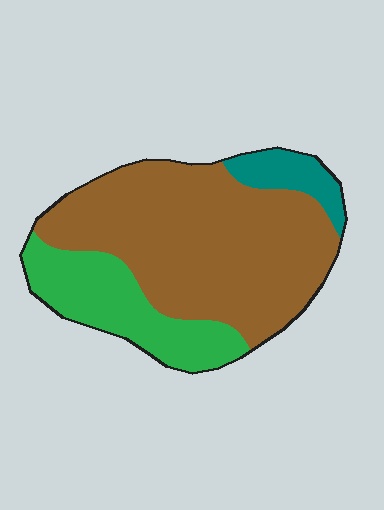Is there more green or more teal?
Green.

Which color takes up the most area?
Brown, at roughly 65%.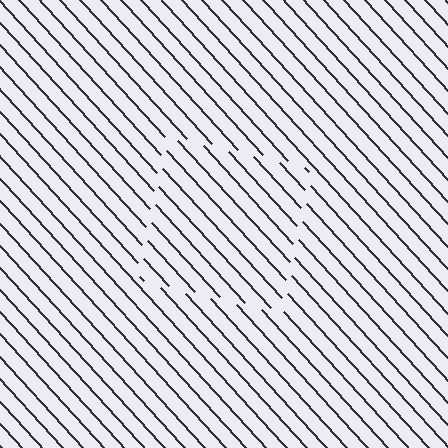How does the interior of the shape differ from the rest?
The interior of the shape contains the same grating, shifted by half a period — the contour is defined by the phase discontinuity where line-ends from the inner and outer gratings abut.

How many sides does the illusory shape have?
4 sides — the line-ends trace a square.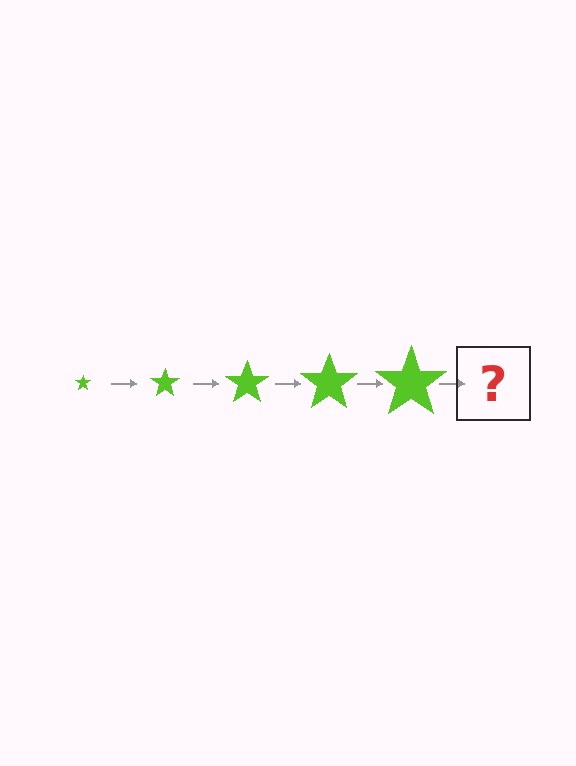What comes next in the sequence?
The next element should be a lime star, larger than the previous one.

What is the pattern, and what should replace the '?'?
The pattern is that the star gets progressively larger each step. The '?' should be a lime star, larger than the previous one.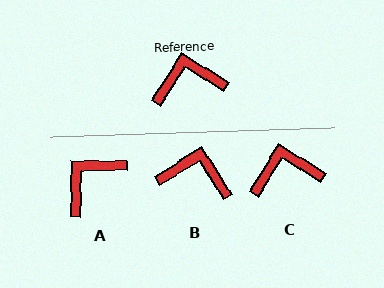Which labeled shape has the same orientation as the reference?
C.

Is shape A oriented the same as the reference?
No, it is off by about 32 degrees.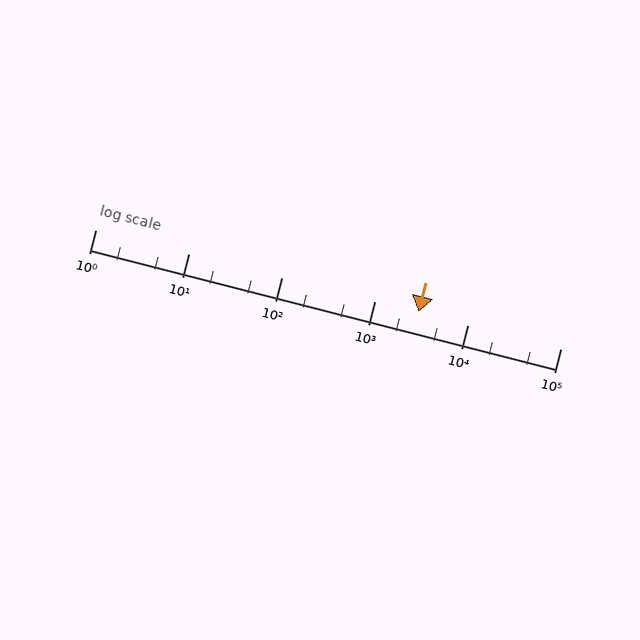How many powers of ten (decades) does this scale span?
The scale spans 5 decades, from 1 to 100000.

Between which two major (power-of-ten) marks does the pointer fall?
The pointer is between 1000 and 10000.